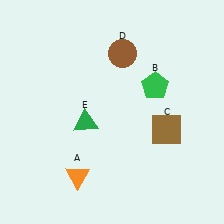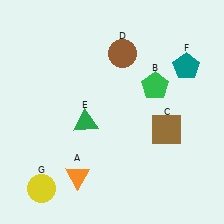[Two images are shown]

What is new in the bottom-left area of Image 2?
A yellow circle (G) was added in the bottom-left area of Image 2.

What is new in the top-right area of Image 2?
A teal pentagon (F) was added in the top-right area of Image 2.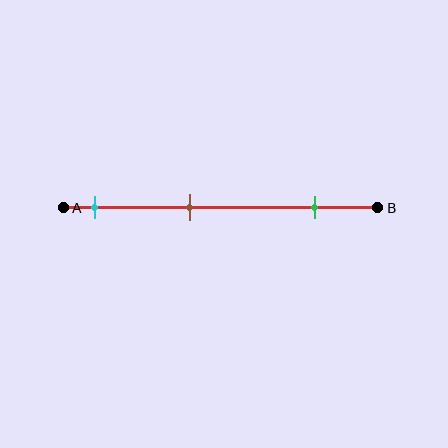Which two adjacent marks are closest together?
The cyan and brown marks are the closest adjacent pair.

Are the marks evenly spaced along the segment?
Yes, the marks are approximately evenly spaced.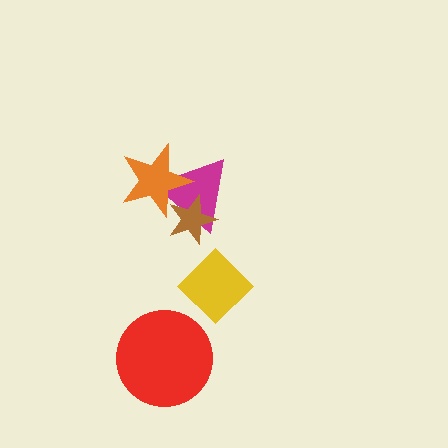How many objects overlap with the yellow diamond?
0 objects overlap with the yellow diamond.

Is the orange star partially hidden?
No, no other shape covers it.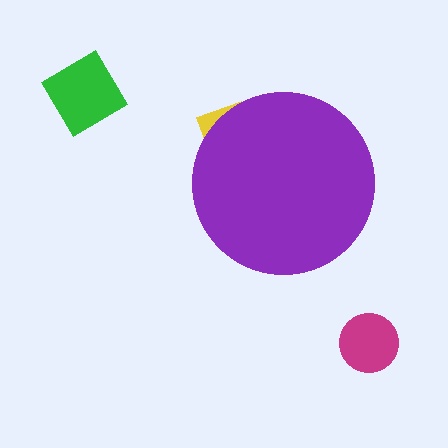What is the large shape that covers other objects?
A purple circle.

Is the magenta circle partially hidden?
No, the magenta circle is fully visible.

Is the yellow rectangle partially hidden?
Yes, the yellow rectangle is partially hidden behind the purple circle.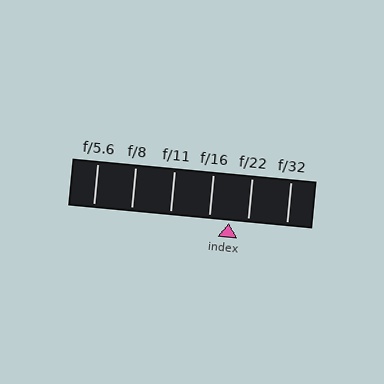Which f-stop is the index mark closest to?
The index mark is closest to f/22.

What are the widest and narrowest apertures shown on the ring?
The widest aperture shown is f/5.6 and the narrowest is f/32.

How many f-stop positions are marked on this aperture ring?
There are 6 f-stop positions marked.